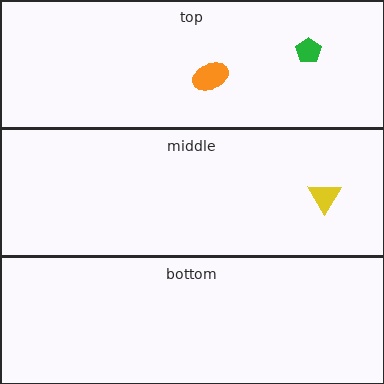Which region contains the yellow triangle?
The middle region.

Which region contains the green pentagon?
The top region.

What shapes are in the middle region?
The yellow triangle.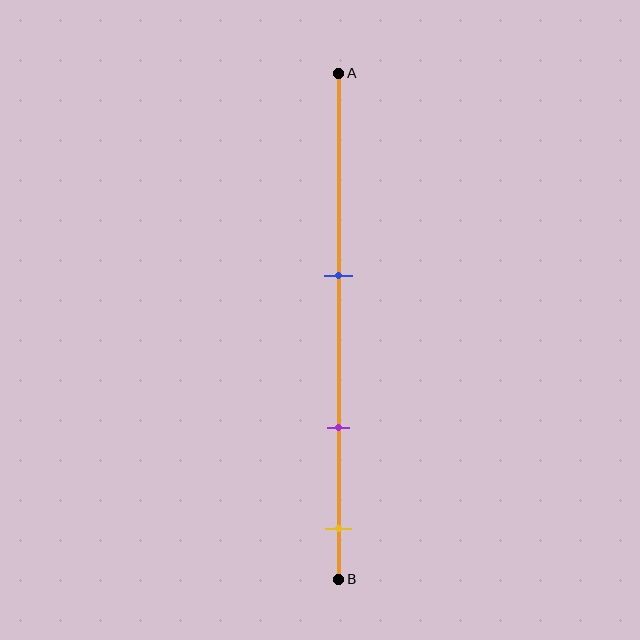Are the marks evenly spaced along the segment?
Yes, the marks are approximately evenly spaced.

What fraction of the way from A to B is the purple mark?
The purple mark is approximately 70% (0.7) of the way from A to B.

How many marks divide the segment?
There are 3 marks dividing the segment.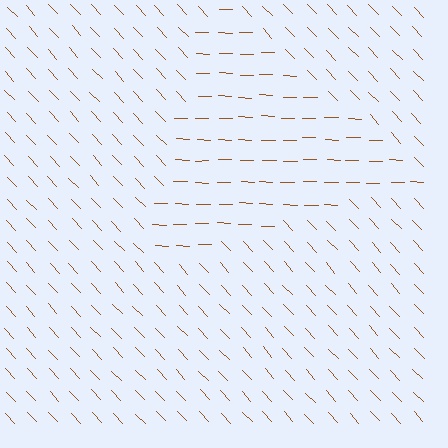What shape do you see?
I see a triangle.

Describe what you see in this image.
The image is filled with small brown line segments. A triangle region in the image has lines oriented differently from the surrounding lines, creating a visible texture boundary.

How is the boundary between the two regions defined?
The boundary is defined purely by a change in line orientation (approximately 45 degrees difference). All lines are the same color and thickness.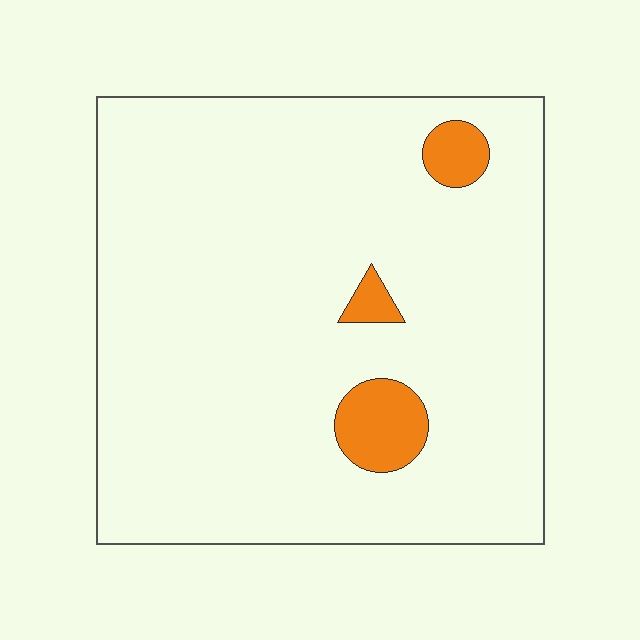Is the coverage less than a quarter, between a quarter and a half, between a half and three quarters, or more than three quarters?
Less than a quarter.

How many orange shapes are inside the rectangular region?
3.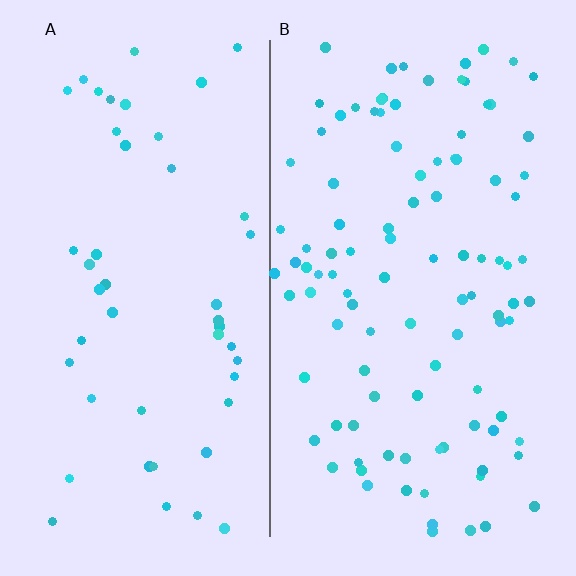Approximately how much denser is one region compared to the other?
Approximately 2.1× — region B over region A.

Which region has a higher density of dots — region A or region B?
B (the right).